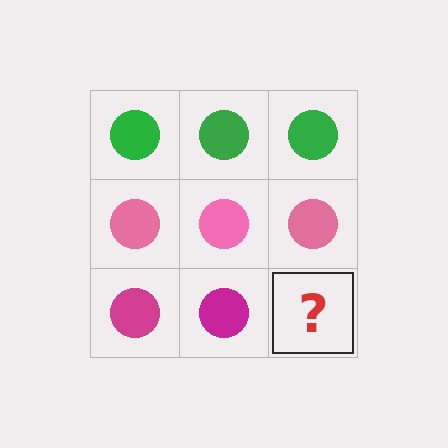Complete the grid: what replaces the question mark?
The question mark should be replaced with a magenta circle.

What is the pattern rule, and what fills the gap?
The rule is that each row has a consistent color. The gap should be filled with a magenta circle.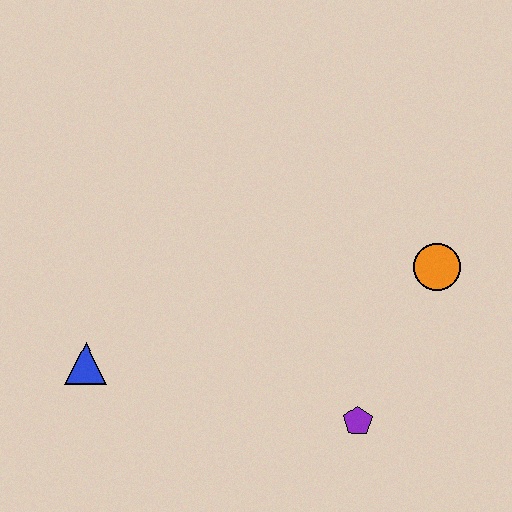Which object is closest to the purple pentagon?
The orange circle is closest to the purple pentagon.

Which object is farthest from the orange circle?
The blue triangle is farthest from the orange circle.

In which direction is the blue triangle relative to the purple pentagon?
The blue triangle is to the left of the purple pentagon.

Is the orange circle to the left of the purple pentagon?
No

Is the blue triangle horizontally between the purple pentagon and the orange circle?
No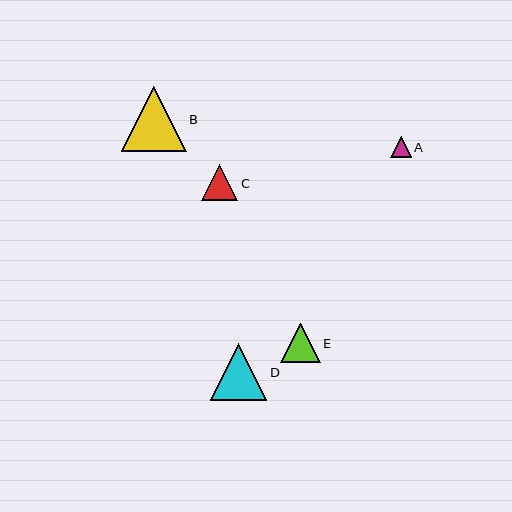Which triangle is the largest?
Triangle B is the largest with a size of approximately 65 pixels.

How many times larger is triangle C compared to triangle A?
Triangle C is approximately 1.8 times the size of triangle A.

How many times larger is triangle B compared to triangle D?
Triangle B is approximately 1.2 times the size of triangle D.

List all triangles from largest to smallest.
From largest to smallest: B, D, E, C, A.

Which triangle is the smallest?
Triangle A is the smallest with a size of approximately 20 pixels.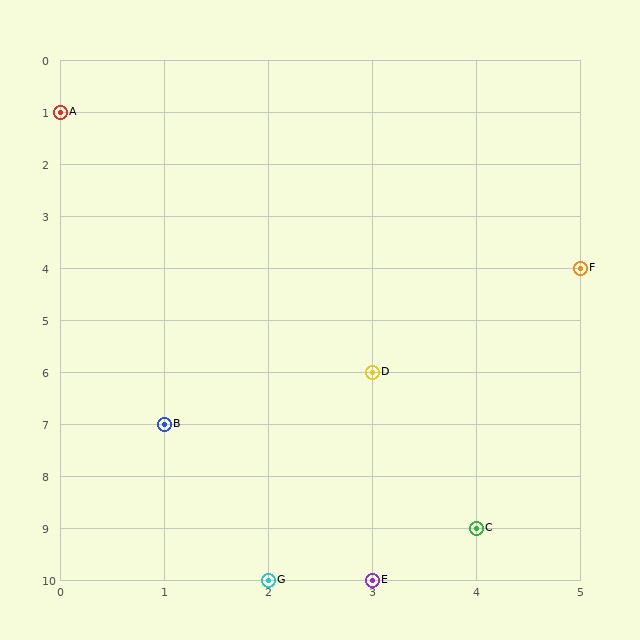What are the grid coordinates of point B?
Point B is at grid coordinates (1, 7).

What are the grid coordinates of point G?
Point G is at grid coordinates (2, 10).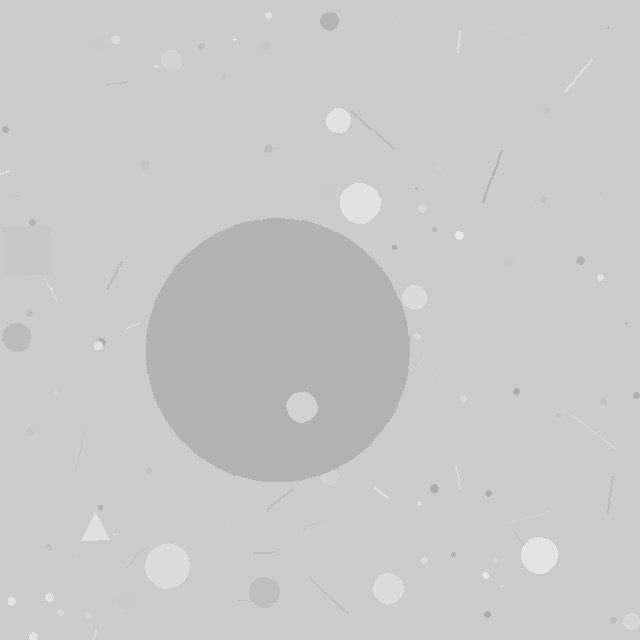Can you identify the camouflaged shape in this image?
The camouflaged shape is a circle.